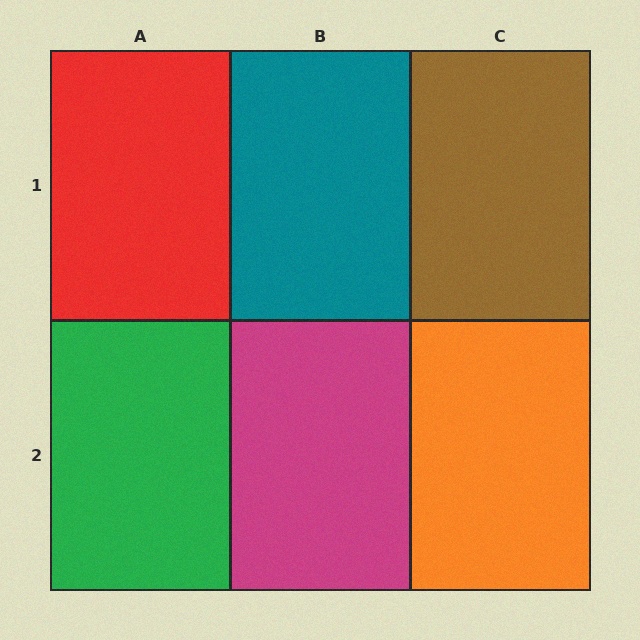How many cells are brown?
1 cell is brown.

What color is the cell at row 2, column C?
Orange.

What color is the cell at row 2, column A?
Green.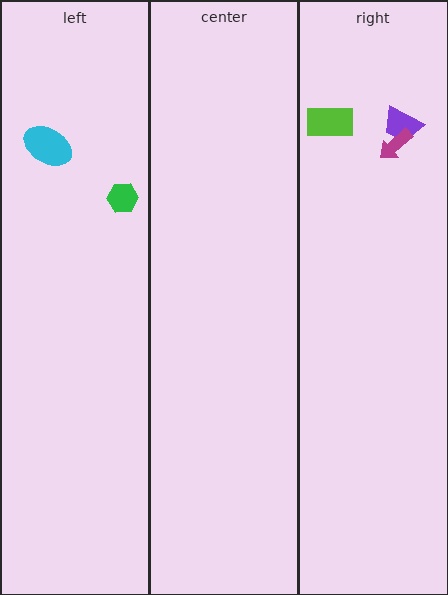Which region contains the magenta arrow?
The right region.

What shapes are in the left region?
The green hexagon, the cyan ellipse.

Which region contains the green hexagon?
The left region.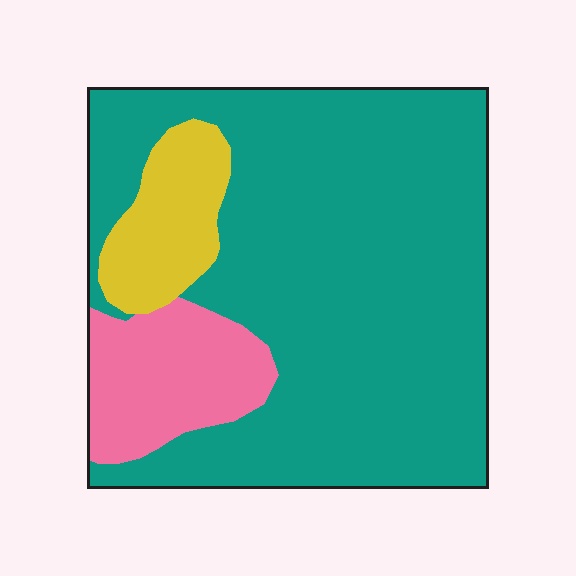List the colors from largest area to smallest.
From largest to smallest: teal, pink, yellow.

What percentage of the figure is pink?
Pink takes up about one eighth (1/8) of the figure.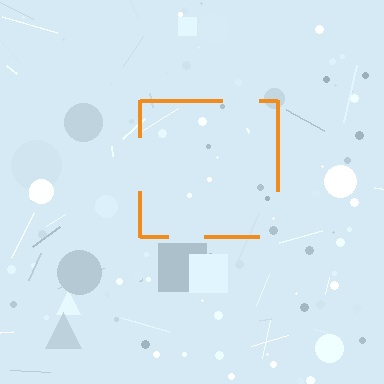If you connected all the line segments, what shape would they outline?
They would outline a square.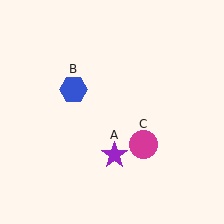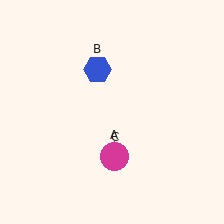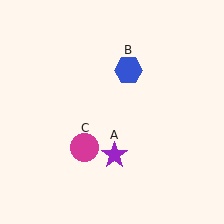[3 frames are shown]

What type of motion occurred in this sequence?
The blue hexagon (object B), magenta circle (object C) rotated clockwise around the center of the scene.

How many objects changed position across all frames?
2 objects changed position: blue hexagon (object B), magenta circle (object C).